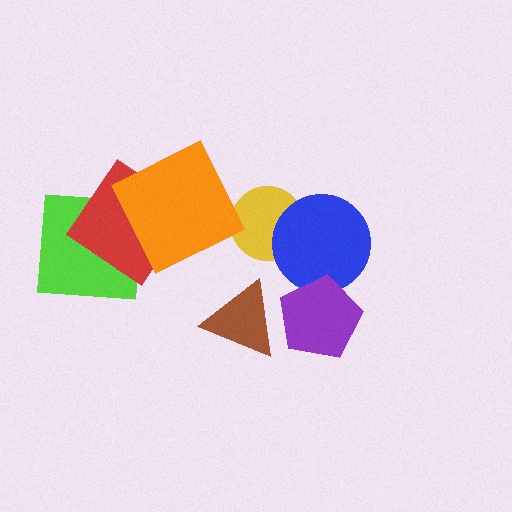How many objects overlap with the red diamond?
2 objects overlap with the red diamond.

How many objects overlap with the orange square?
1 object overlaps with the orange square.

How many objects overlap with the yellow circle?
1 object overlaps with the yellow circle.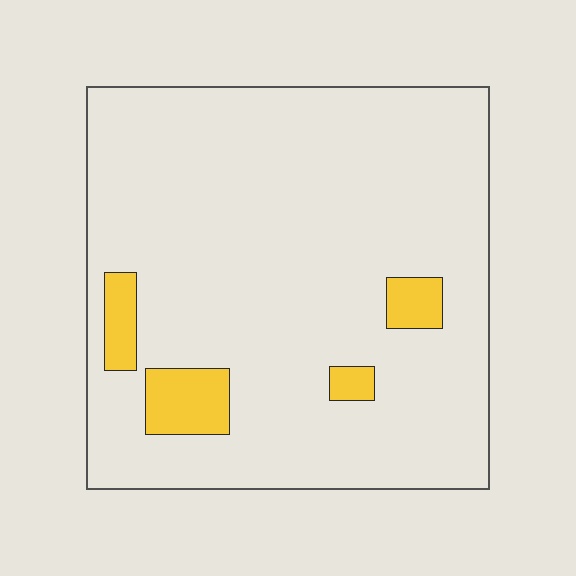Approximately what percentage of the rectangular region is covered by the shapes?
Approximately 10%.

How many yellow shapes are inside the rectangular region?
4.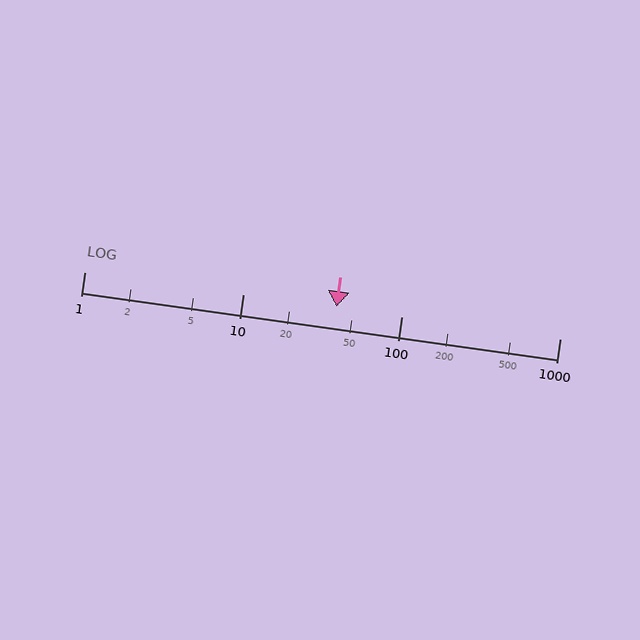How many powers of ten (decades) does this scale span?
The scale spans 3 decades, from 1 to 1000.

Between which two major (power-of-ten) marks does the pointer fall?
The pointer is between 10 and 100.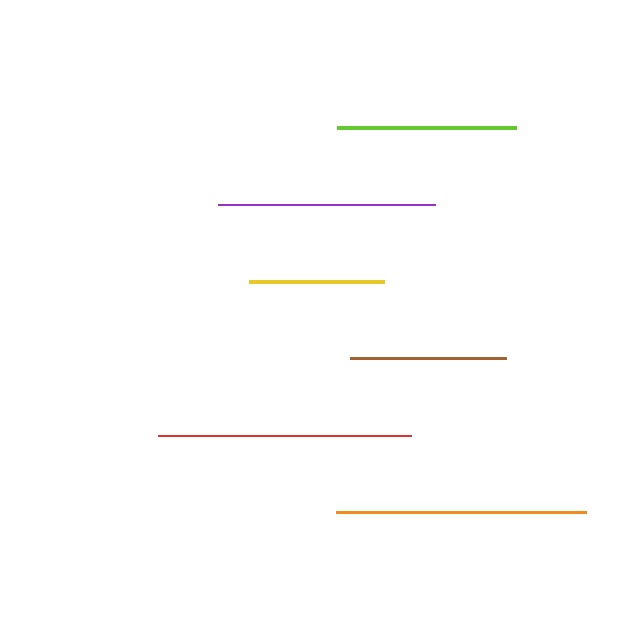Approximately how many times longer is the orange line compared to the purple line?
The orange line is approximately 1.1 times the length of the purple line.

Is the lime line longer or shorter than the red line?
The red line is longer than the lime line.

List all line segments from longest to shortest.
From longest to shortest: red, orange, purple, lime, brown, yellow.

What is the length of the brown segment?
The brown segment is approximately 155 pixels long.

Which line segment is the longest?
The red line is the longest at approximately 253 pixels.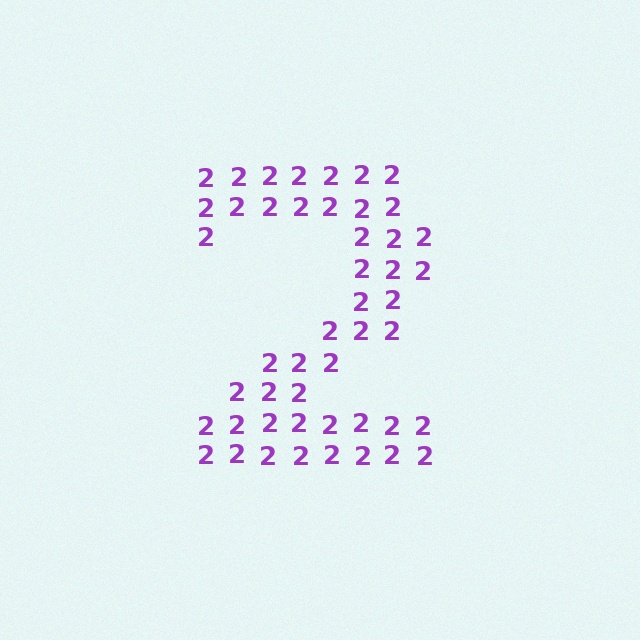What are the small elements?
The small elements are digit 2's.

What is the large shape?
The large shape is the digit 2.